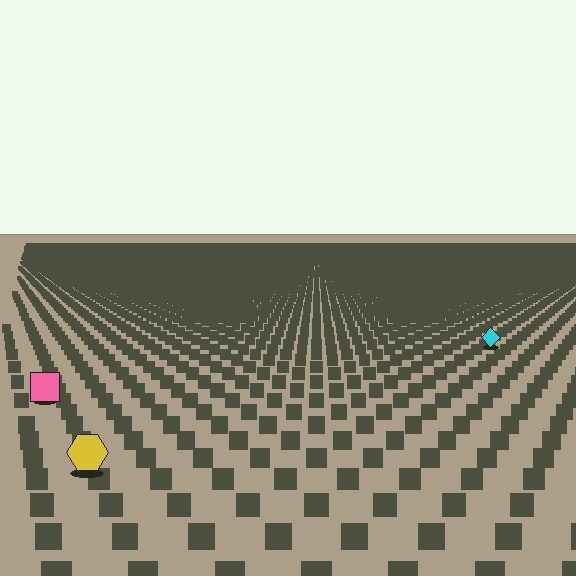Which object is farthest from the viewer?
The cyan diamond is farthest from the viewer. It appears smaller and the ground texture around it is denser.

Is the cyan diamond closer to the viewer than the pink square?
No. The pink square is closer — you can tell from the texture gradient: the ground texture is coarser near it.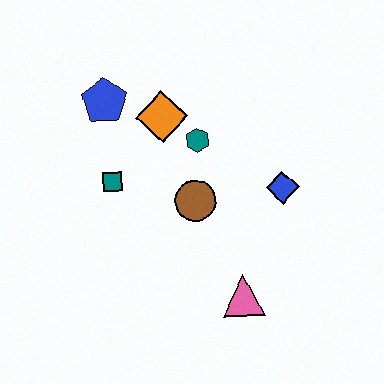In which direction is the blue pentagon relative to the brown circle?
The blue pentagon is above the brown circle.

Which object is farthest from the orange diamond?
The pink triangle is farthest from the orange diamond.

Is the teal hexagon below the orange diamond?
Yes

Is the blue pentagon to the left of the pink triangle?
Yes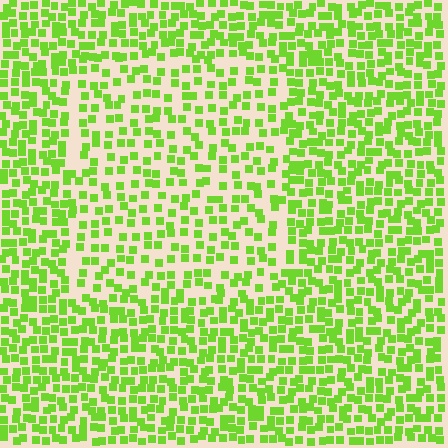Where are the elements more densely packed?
The elements are more densely packed outside the rectangle boundary.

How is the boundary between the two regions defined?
The boundary is defined by a change in element density (approximately 1.7x ratio). All elements are the same color, size, and shape.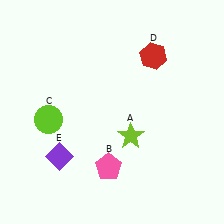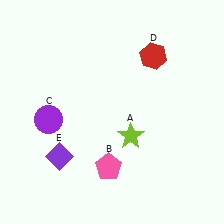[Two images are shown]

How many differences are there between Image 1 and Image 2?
There is 1 difference between the two images.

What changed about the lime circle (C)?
In Image 1, C is lime. In Image 2, it changed to purple.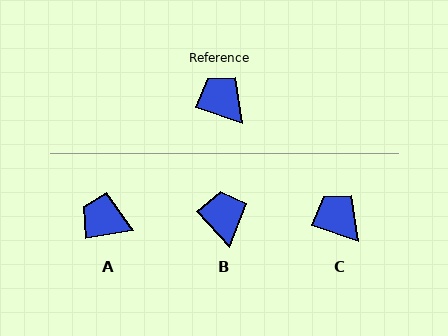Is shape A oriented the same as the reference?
No, it is off by about 27 degrees.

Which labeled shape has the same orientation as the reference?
C.